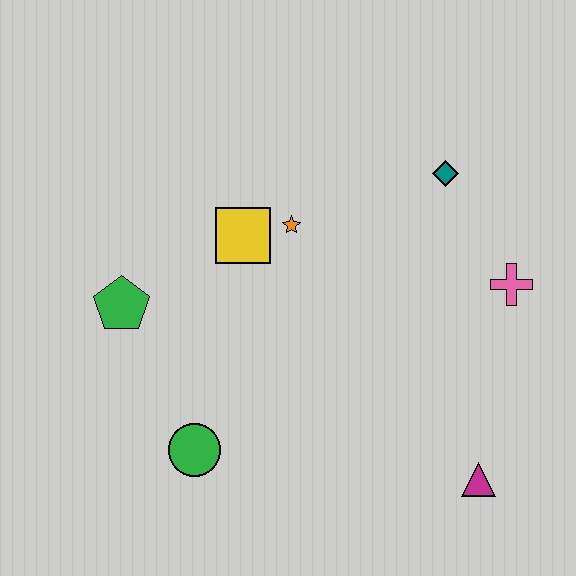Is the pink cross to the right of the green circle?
Yes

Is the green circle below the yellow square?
Yes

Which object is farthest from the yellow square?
The magenta triangle is farthest from the yellow square.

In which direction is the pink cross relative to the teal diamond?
The pink cross is below the teal diamond.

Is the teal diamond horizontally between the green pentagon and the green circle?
No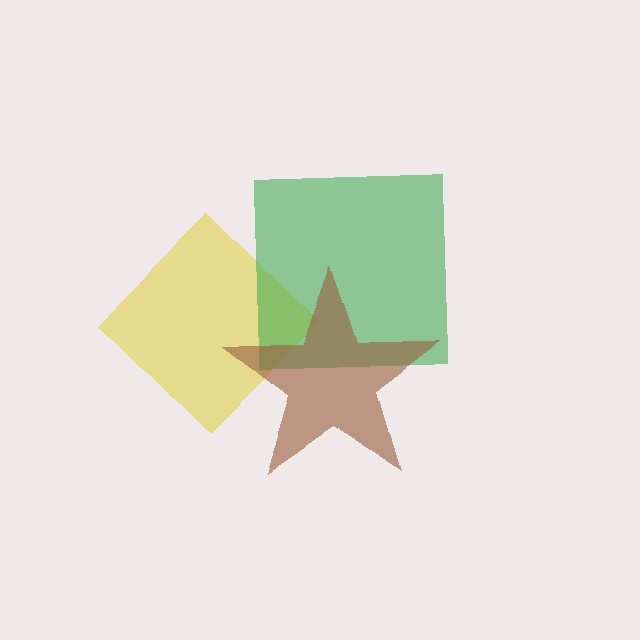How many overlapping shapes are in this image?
There are 3 overlapping shapes in the image.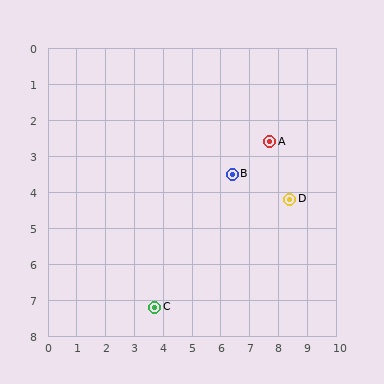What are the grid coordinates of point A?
Point A is at approximately (7.7, 2.6).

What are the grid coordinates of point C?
Point C is at approximately (3.7, 7.2).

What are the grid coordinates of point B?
Point B is at approximately (6.4, 3.5).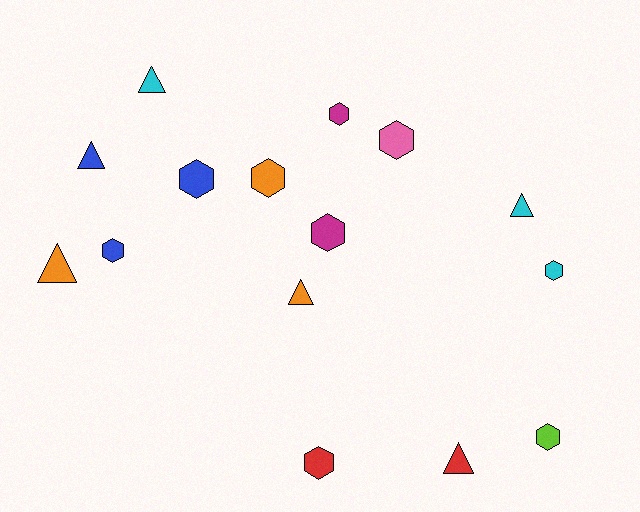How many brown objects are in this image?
There are no brown objects.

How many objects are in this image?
There are 15 objects.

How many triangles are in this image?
There are 6 triangles.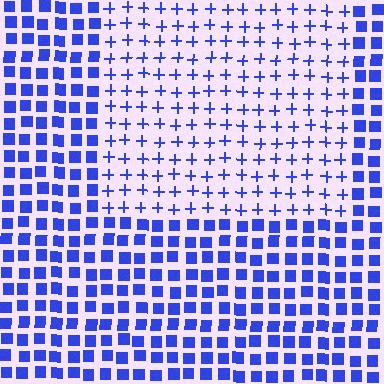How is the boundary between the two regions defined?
The boundary is defined by a change in element shape: plus signs inside vs. squares outside. All elements share the same color and spacing.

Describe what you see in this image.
The image is filled with small blue elements arranged in a uniform grid. A rectangle-shaped region contains plus signs, while the surrounding area contains squares. The boundary is defined purely by the change in element shape.